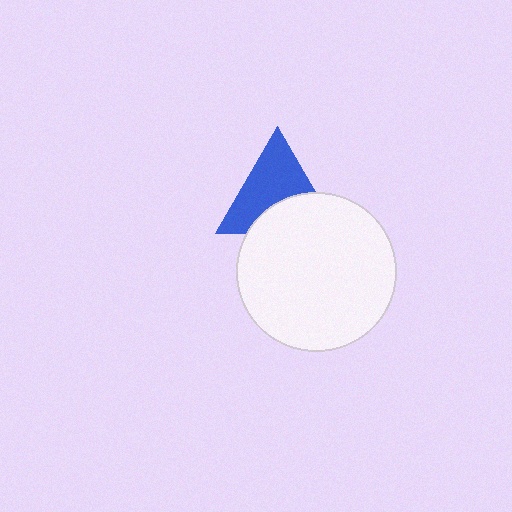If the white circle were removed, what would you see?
You would see the complete blue triangle.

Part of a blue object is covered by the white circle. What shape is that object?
It is a triangle.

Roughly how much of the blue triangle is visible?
About half of it is visible (roughly 62%).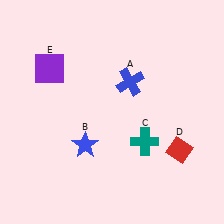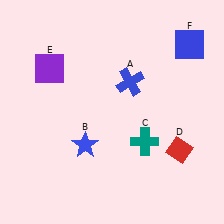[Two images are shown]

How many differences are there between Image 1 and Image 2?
There is 1 difference between the two images.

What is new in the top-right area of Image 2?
A blue square (F) was added in the top-right area of Image 2.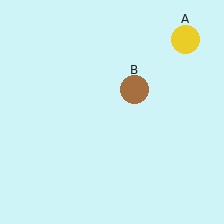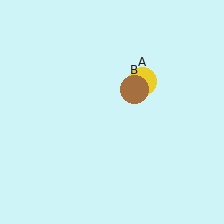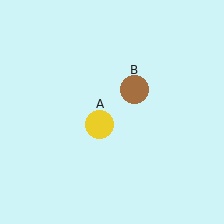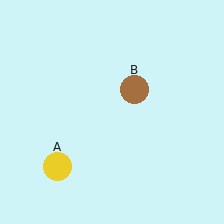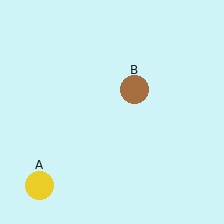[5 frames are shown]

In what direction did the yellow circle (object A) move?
The yellow circle (object A) moved down and to the left.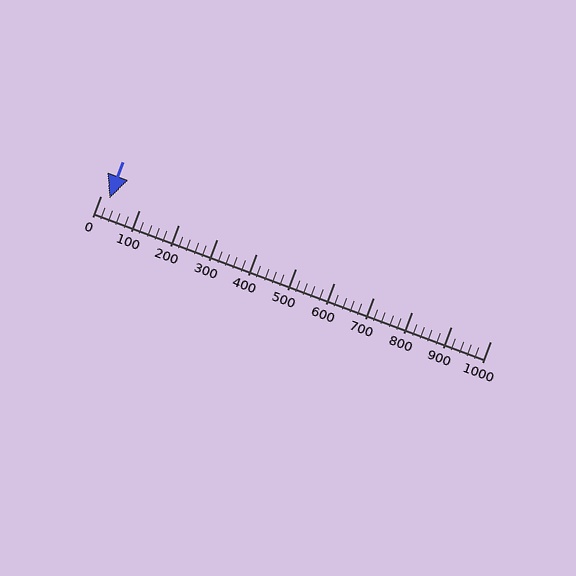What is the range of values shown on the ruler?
The ruler shows values from 0 to 1000.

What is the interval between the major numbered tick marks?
The major tick marks are spaced 100 units apart.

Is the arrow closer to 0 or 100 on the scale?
The arrow is closer to 0.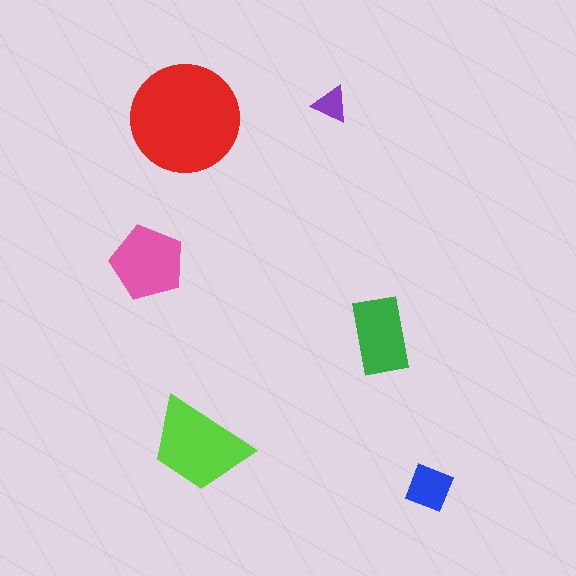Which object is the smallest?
The purple triangle.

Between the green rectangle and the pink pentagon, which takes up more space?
The pink pentagon.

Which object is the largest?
The red circle.